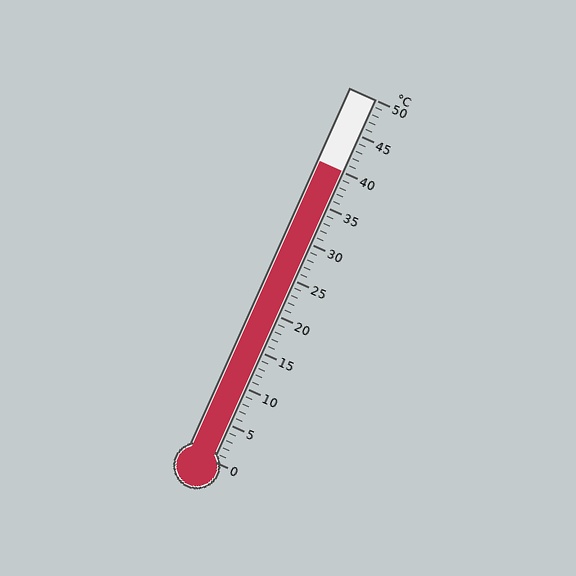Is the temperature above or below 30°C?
The temperature is above 30°C.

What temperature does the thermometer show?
The thermometer shows approximately 40°C.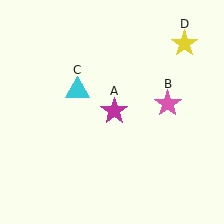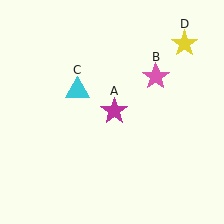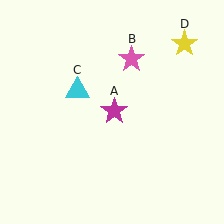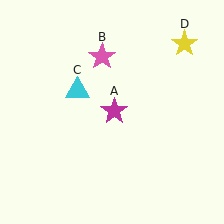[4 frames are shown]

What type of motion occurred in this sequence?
The pink star (object B) rotated counterclockwise around the center of the scene.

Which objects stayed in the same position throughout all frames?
Magenta star (object A) and cyan triangle (object C) and yellow star (object D) remained stationary.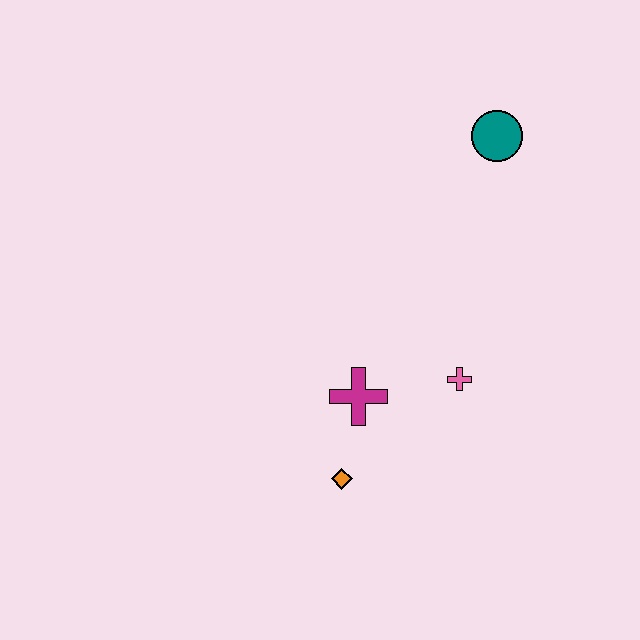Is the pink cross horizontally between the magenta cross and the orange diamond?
No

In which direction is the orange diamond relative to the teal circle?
The orange diamond is below the teal circle.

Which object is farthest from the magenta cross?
The teal circle is farthest from the magenta cross.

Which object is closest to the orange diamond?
The magenta cross is closest to the orange diamond.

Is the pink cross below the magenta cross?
No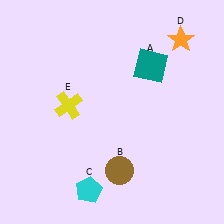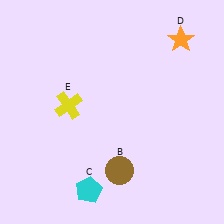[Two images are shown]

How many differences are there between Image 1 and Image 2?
There is 1 difference between the two images.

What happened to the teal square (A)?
The teal square (A) was removed in Image 2. It was in the top-right area of Image 1.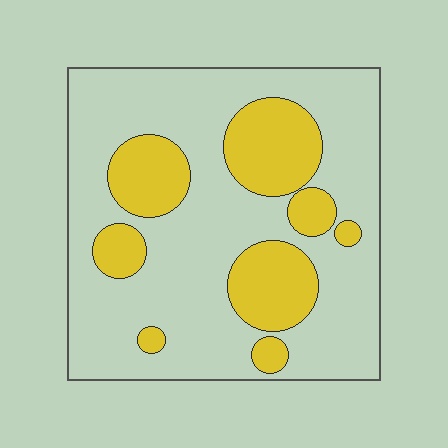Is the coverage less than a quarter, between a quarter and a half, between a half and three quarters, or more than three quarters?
Between a quarter and a half.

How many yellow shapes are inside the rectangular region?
8.